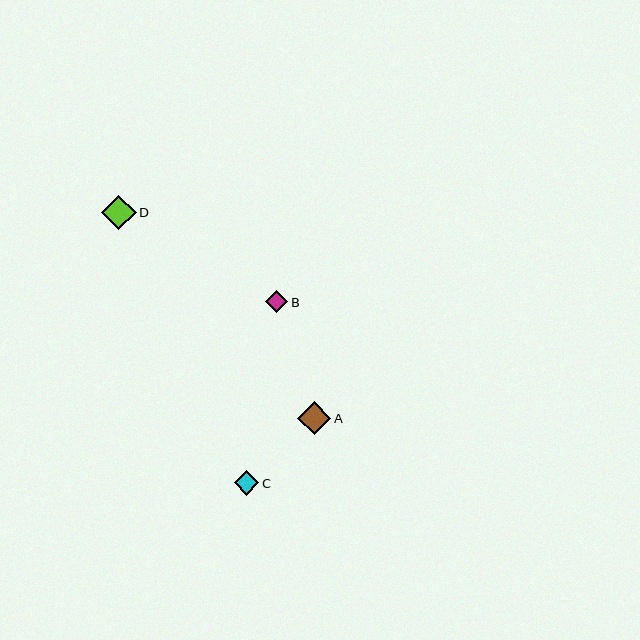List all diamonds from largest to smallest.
From largest to smallest: D, A, C, B.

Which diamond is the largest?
Diamond D is the largest with a size of approximately 35 pixels.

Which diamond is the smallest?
Diamond B is the smallest with a size of approximately 23 pixels.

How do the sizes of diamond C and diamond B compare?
Diamond C and diamond B are approximately the same size.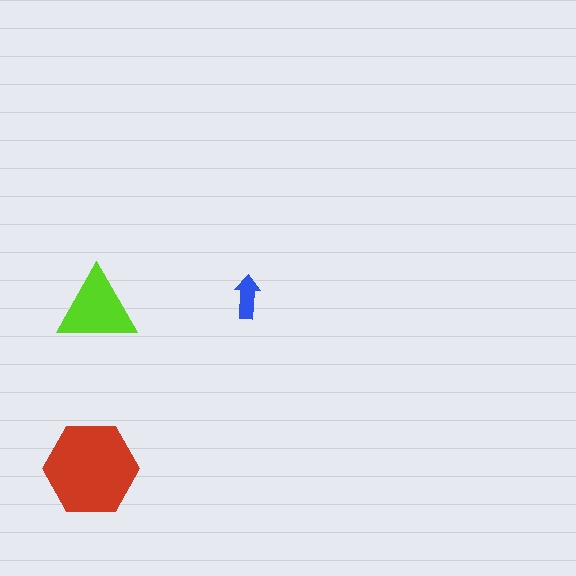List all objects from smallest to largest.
The blue arrow, the lime triangle, the red hexagon.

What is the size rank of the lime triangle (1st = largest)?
2nd.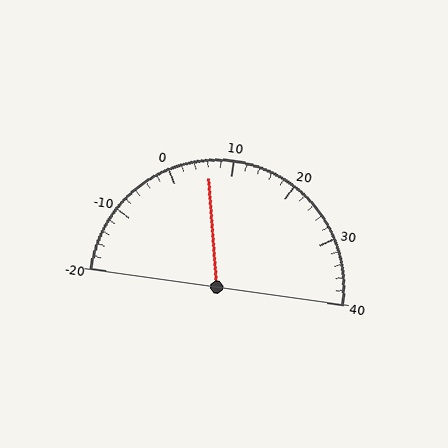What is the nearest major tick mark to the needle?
The nearest major tick mark is 10.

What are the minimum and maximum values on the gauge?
The gauge ranges from -20 to 40.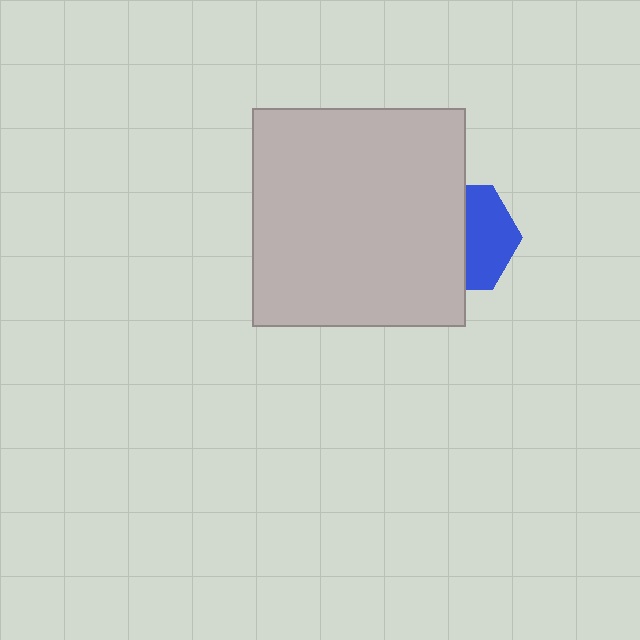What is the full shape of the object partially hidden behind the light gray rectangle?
The partially hidden object is a blue hexagon.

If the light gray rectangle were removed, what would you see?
You would see the complete blue hexagon.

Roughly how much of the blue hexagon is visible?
About half of it is visible (roughly 46%).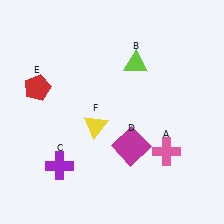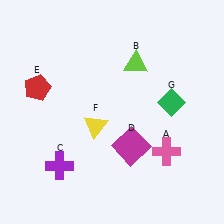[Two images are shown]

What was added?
A green diamond (G) was added in Image 2.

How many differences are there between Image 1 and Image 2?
There is 1 difference between the two images.